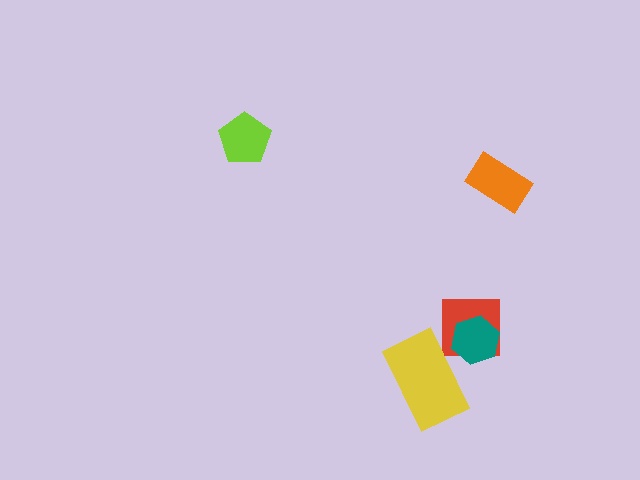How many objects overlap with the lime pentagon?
0 objects overlap with the lime pentagon.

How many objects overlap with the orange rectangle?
0 objects overlap with the orange rectangle.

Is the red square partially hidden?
Yes, it is partially covered by another shape.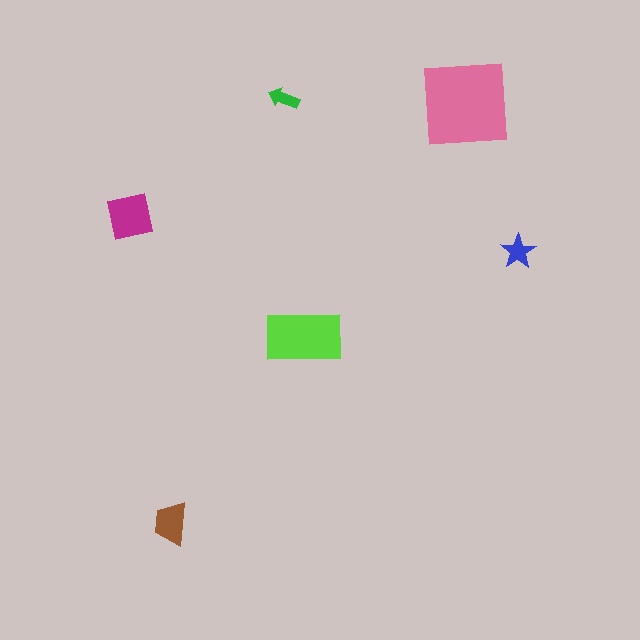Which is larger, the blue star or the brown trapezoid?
The brown trapezoid.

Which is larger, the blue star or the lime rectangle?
The lime rectangle.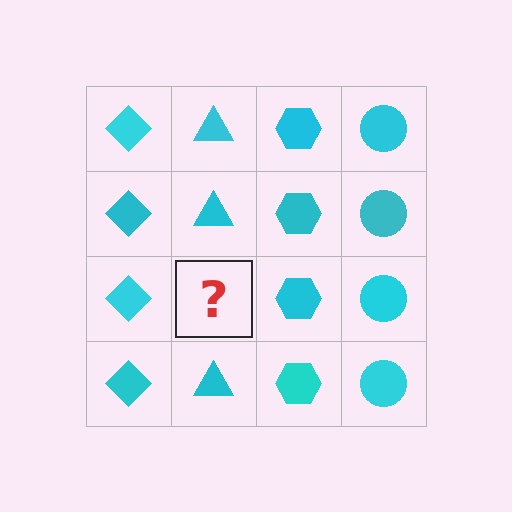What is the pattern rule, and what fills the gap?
The rule is that each column has a consistent shape. The gap should be filled with a cyan triangle.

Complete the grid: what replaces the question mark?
The question mark should be replaced with a cyan triangle.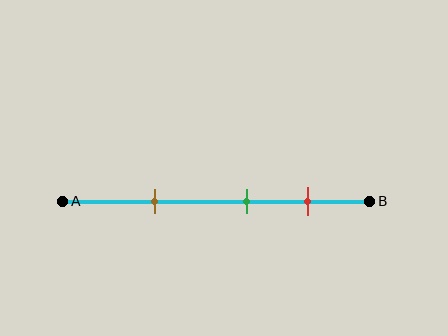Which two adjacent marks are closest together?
The green and red marks are the closest adjacent pair.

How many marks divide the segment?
There are 3 marks dividing the segment.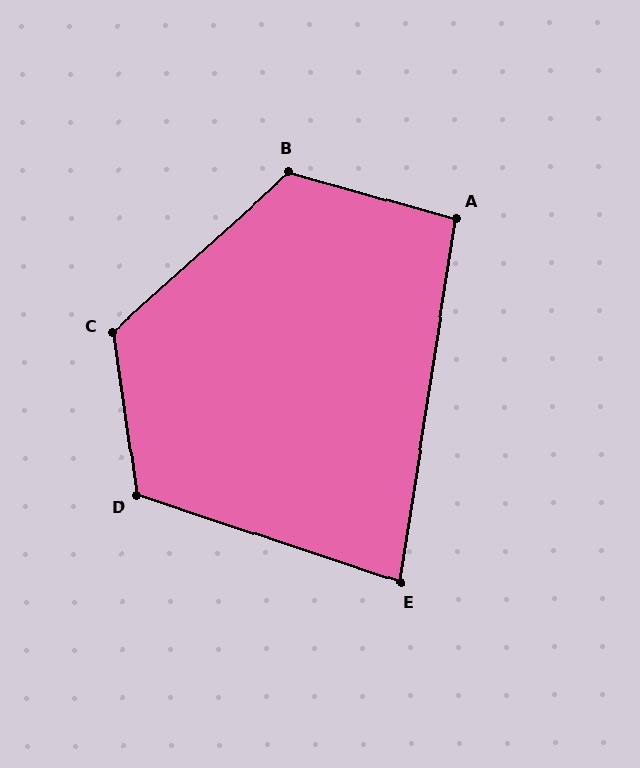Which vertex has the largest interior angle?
C, at approximately 123 degrees.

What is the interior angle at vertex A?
Approximately 97 degrees (obtuse).